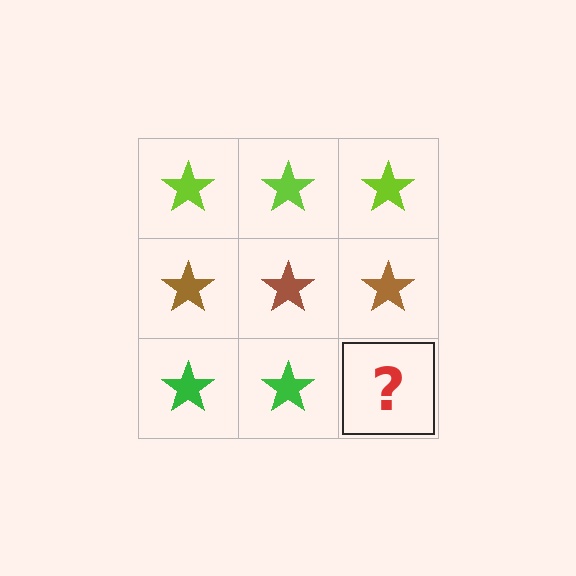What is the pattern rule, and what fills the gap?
The rule is that each row has a consistent color. The gap should be filled with a green star.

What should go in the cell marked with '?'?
The missing cell should contain a green star.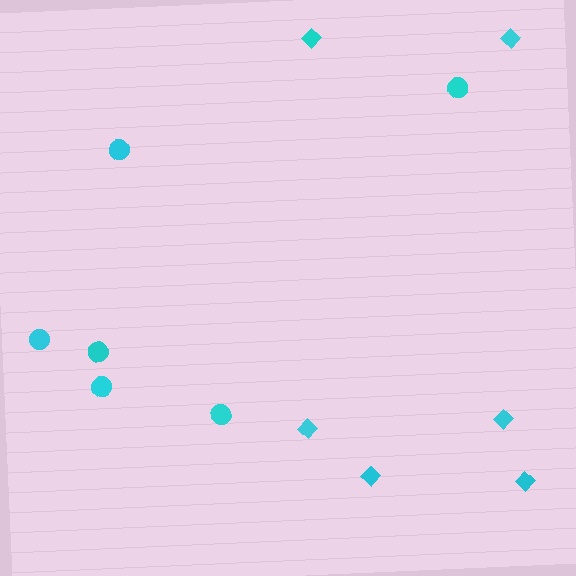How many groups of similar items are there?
There are 2 groups: one group of circles (6) and one group of diamonds (6).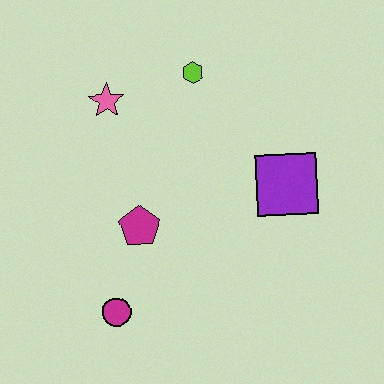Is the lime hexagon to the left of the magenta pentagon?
No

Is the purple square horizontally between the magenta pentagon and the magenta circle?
No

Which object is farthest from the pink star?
The magenta circle is farthest from the pink star.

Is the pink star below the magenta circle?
No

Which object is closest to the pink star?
The lime hexagon is closest to the pink star.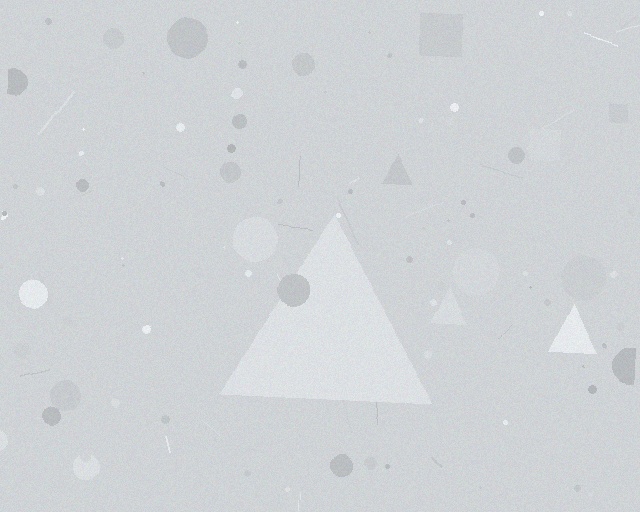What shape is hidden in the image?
A triangle is hidden in the image.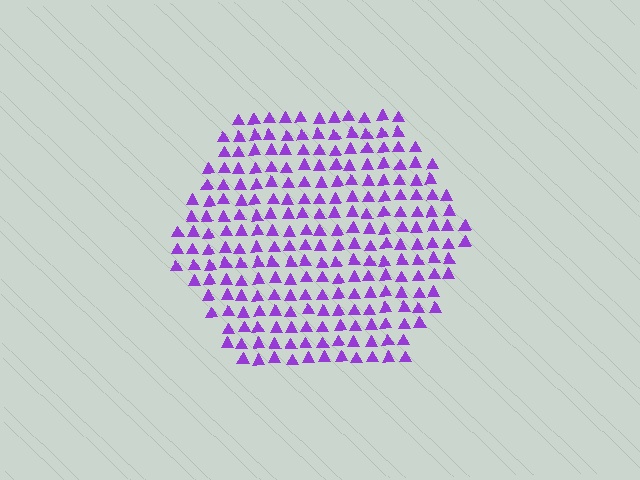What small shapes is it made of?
It is made of small triangles.